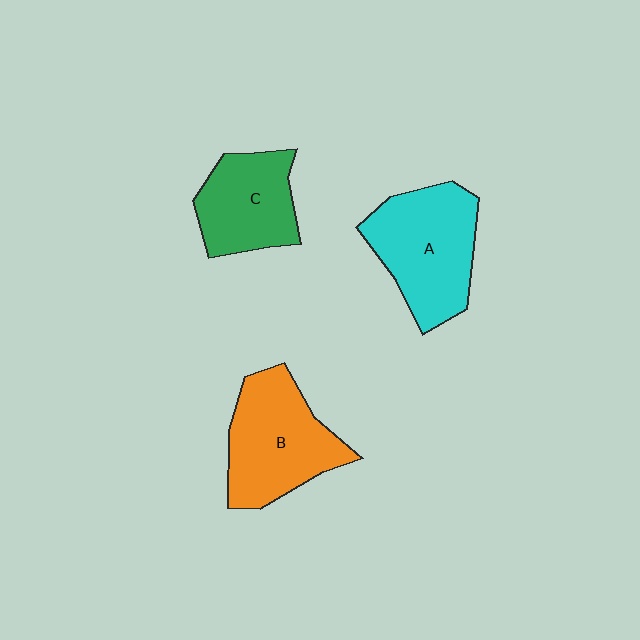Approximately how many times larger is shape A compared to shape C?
Approximately 1.3 times.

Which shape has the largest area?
Shape A (cyan).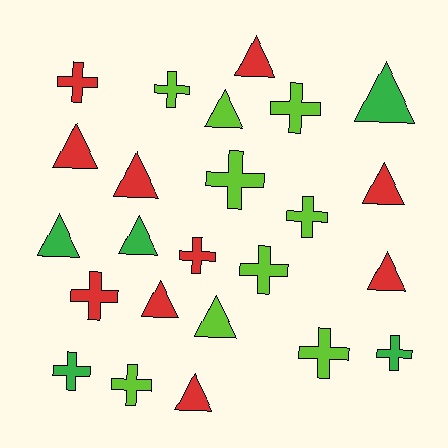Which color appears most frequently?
Red, with 10 objects.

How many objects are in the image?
There are 24 objects.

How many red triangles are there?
There are 7 red triangles.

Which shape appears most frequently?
Cross, with 12 objects.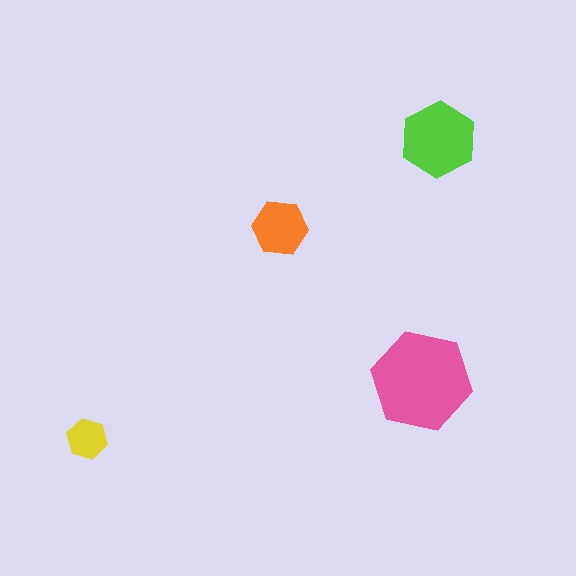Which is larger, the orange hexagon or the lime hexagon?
The lime one.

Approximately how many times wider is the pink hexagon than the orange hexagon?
About 2 times wider.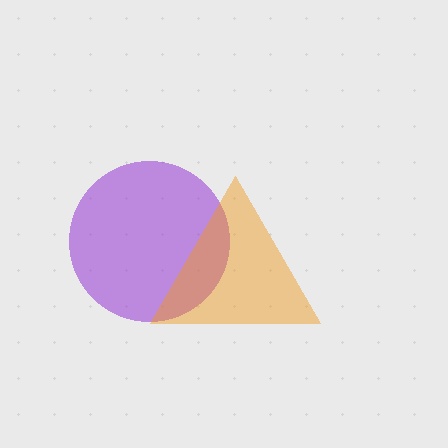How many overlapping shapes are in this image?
There are 2 overlapping shapes in the image.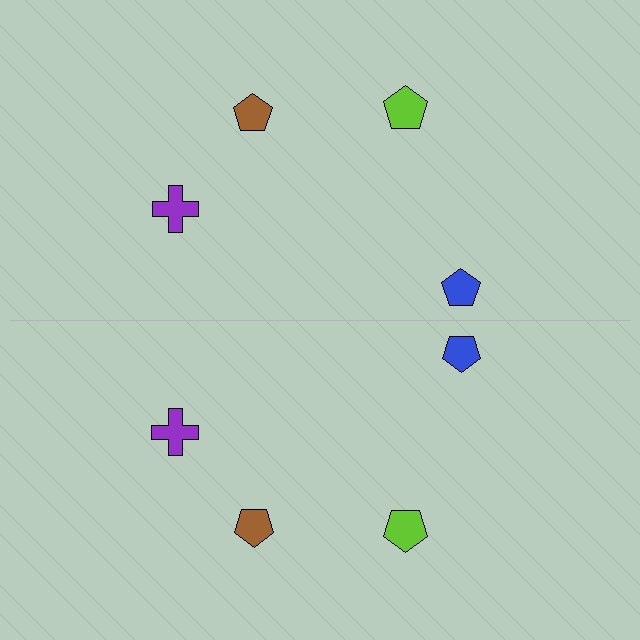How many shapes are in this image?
There are 8 shapes in this image.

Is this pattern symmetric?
Yes, this pattern has bilateral (reflection) symmetry.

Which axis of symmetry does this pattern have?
The pattern has a horizontal axis of symmetry running through the center of the image.